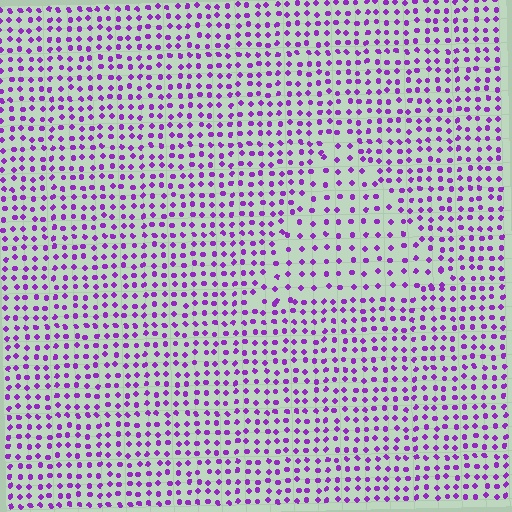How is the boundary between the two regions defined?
The boundary is defined by a change in element density (approximately 1.7x ratio). All elements are the same color, size, and shape.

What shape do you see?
I see a triangle.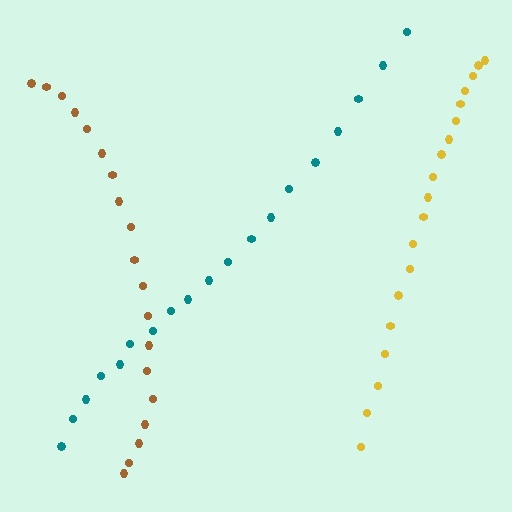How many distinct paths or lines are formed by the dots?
There are 3 distinct paths.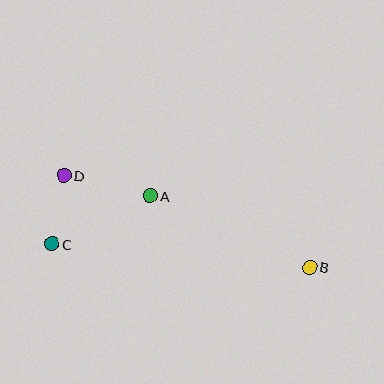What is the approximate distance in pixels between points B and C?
The distance between B and C is approximately 259 pixels.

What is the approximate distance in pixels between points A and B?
The distance between A and B is approximately 175 pixels.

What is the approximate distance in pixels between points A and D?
The distance between A and D is approximately 89 pixels.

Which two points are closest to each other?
Points C and D are closest to each other.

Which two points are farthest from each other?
Points B and D are farthest from each other.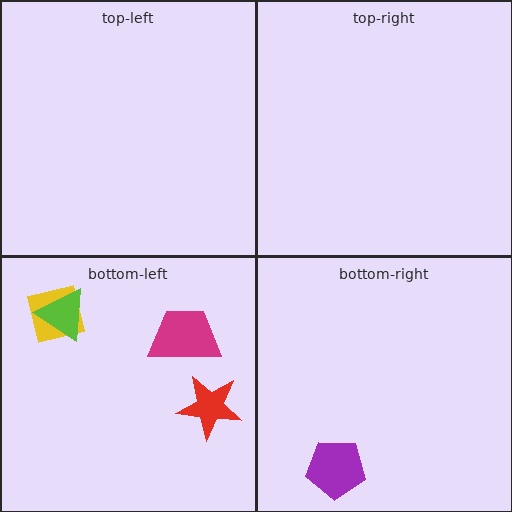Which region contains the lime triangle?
The bottom-left region.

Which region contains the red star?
The bottom-left region.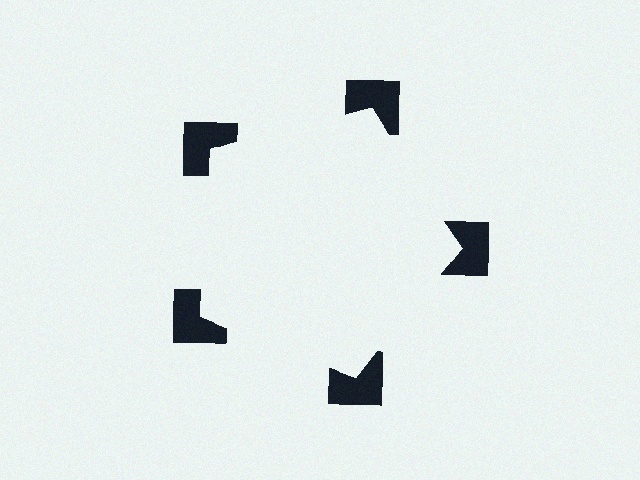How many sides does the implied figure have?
5 sides.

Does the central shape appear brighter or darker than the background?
It typically appears slightly brighter than the background, even though no actual brightness change is drawn.